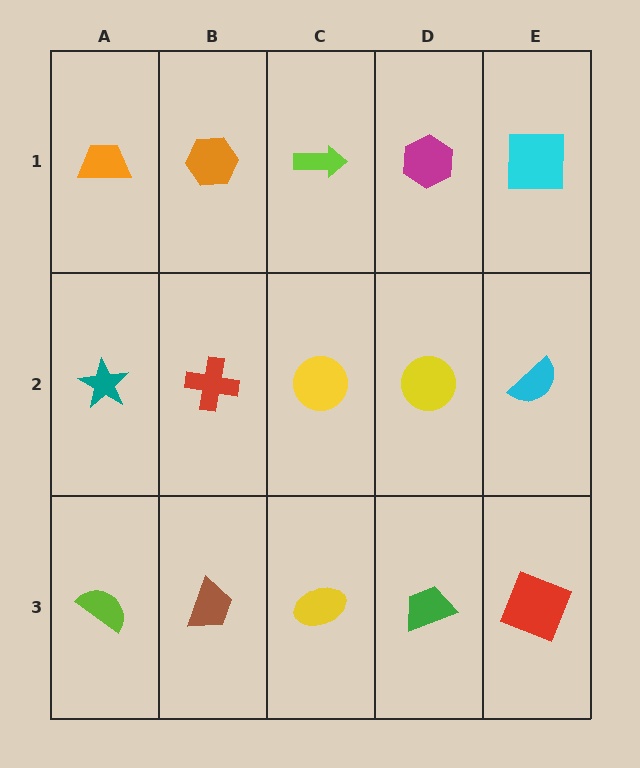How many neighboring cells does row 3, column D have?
3.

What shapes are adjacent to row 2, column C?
A lime arrow (row 1, column C), a yellow ellipse (row 3, column C), a red cross (row 2, column B), a yellow circle (row 2, column D).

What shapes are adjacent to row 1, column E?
A cyan semicircle (row 2, column E), a magenta hexagon (row 1, column D).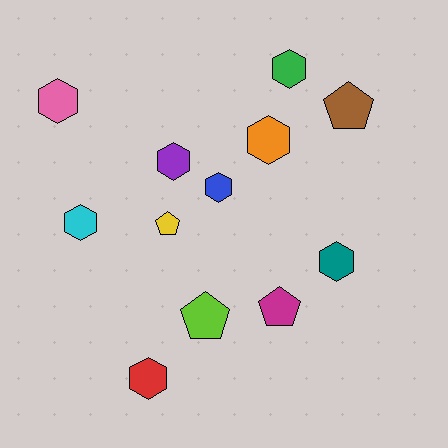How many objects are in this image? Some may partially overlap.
There are 12 objects.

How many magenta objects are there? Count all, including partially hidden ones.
There is 1 magenta object.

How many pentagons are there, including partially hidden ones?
There are 4 pentagons.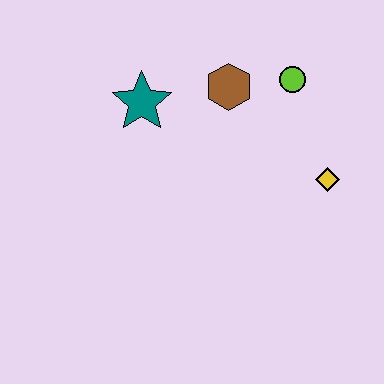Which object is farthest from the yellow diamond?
The teal star is farthest from the yellow diamond.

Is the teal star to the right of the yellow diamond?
No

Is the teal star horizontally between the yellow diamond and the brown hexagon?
No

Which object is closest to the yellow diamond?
The lime circle is closest to the yellow diamond.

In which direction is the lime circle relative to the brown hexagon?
The lime circle is to the right of the brown hexagon.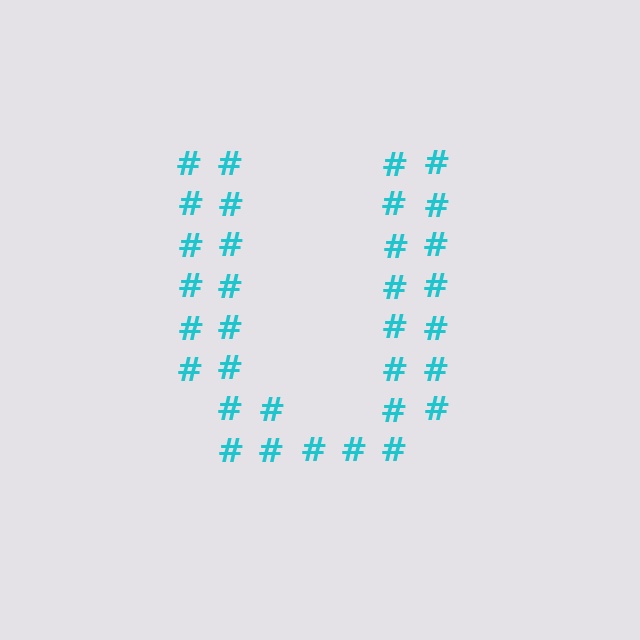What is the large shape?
The large shape is the letter U.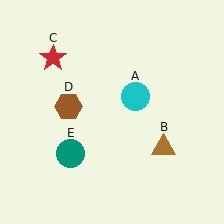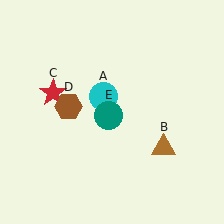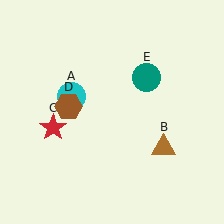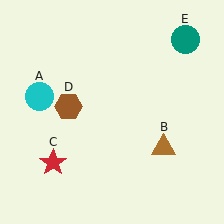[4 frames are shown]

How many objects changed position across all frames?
3 objects changed position: cyan circle (object A), red star (object C), teal circle (object E).